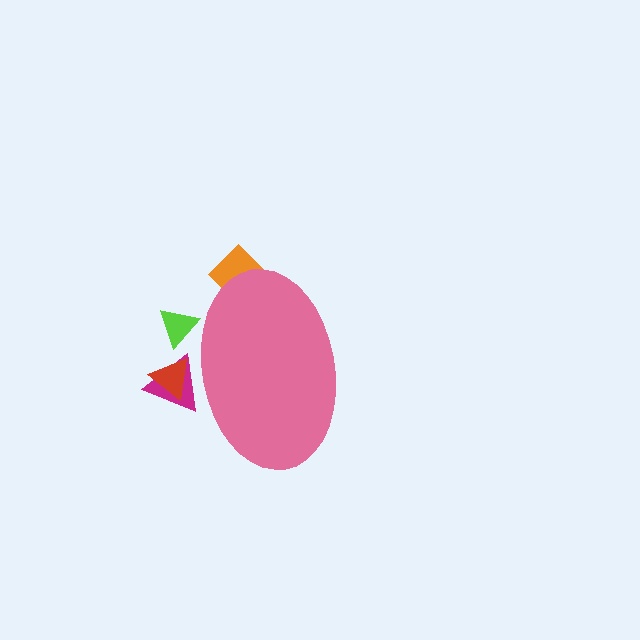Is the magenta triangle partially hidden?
Yes, the magenta triangle is partially hidden behind the pink ellipse.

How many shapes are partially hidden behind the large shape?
4 shapes are partially hidden.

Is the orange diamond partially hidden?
Yes, the orange diamond is partially hidden behind the pink ellipse.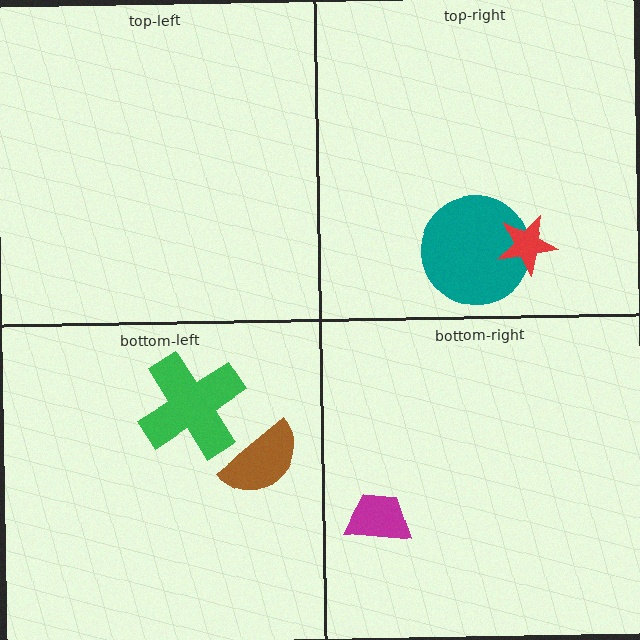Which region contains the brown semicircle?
The bottom-left region.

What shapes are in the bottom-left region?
The green cross, the brown semicircle.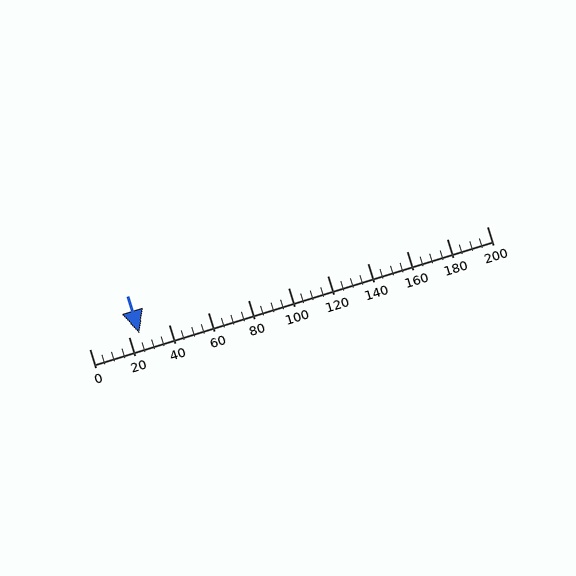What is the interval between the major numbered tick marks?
The major tick marks are spaced 20 units apart.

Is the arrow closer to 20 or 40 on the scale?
The arrow is closer to 20.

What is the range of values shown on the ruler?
The ruler shows values from 0 to 200.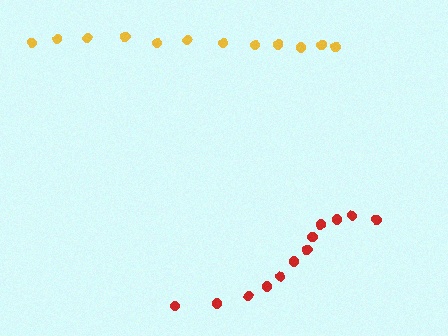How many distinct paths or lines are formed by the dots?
There are 2 distinct paths.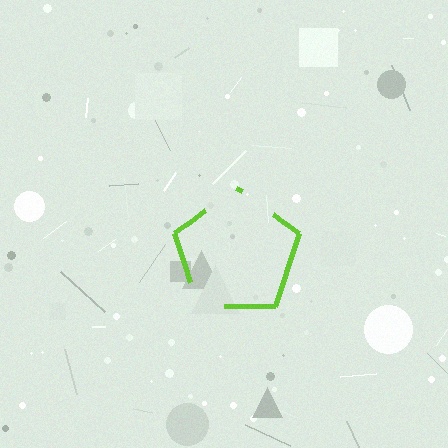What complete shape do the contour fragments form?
The contour fragments form a pentagon.